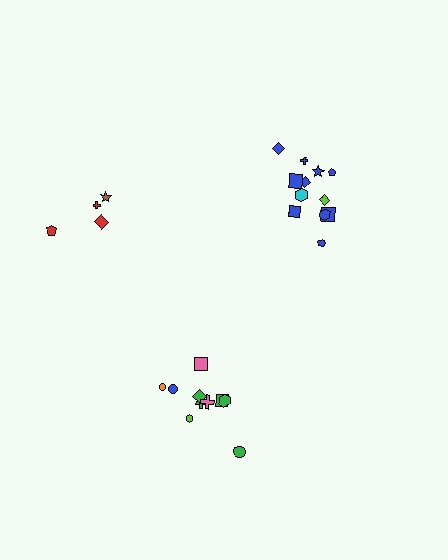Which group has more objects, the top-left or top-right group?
The top-right group.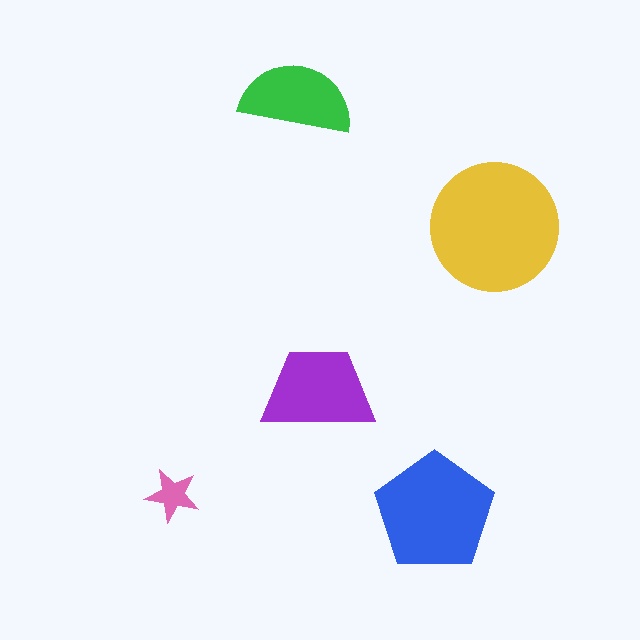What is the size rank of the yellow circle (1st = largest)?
1st.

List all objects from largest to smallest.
The yellow circle, the blue pentagon, the purple trapezoid, the green semicircle, the pink star.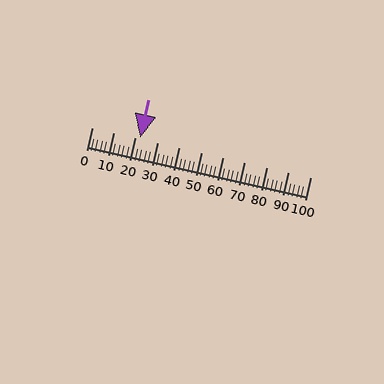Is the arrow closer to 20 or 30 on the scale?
The arrow is closer to 20.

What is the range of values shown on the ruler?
The ruler shows values from 0 to 100.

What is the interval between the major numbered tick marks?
The major tick marks are spaced 10 units apart.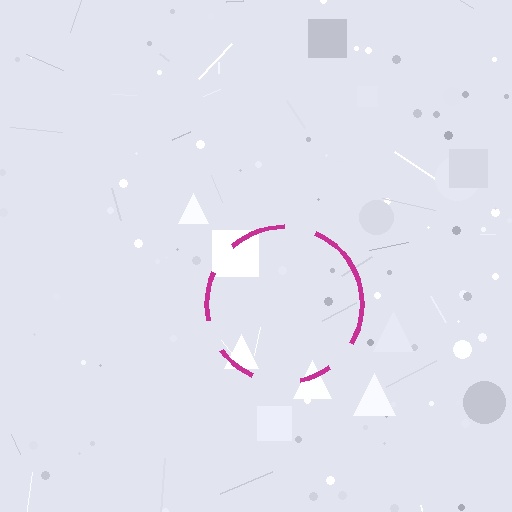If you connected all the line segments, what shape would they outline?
They would outline a circle.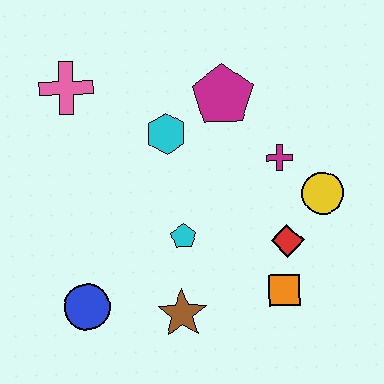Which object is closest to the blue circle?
The brown star is closest to the blue circle.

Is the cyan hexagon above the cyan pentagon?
Yes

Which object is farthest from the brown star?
The pink cross is farthest from the brown star.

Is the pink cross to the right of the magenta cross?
No